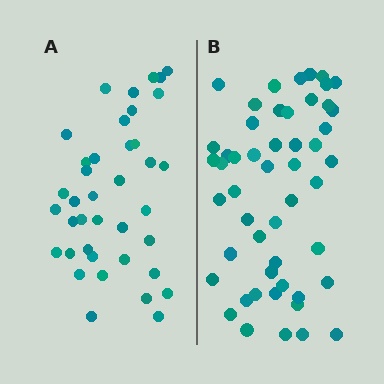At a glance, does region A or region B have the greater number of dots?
Region B (the right region) has more dots.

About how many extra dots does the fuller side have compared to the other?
Region B has roughly 12 or so more dots than region A.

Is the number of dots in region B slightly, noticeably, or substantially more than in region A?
Region B has noticeably more, but not dramatically so. The ratio is roughly 1.3 to 1.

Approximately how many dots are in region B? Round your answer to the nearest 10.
About 50 dots. (The exact count is 51, which rounds to 50.)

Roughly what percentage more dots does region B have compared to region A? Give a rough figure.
About 30% more.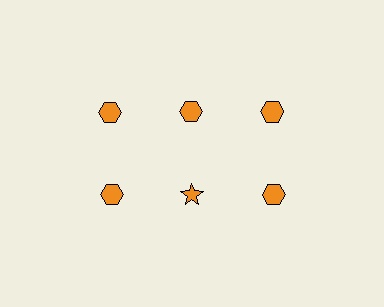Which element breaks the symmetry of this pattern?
The orange star in the second row, second from left column breaks the symmetry. All other shapes are orange hexagons.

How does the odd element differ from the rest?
It has a different shape: star instead of hexagon.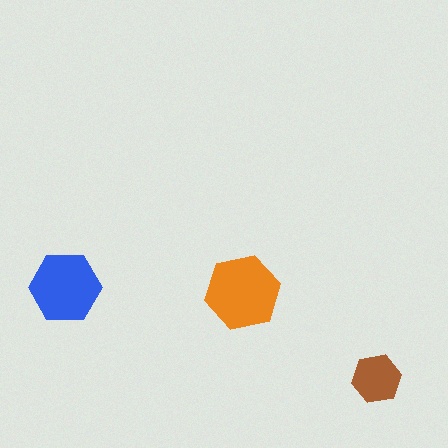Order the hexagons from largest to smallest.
the orange one, the blue one, the brown one.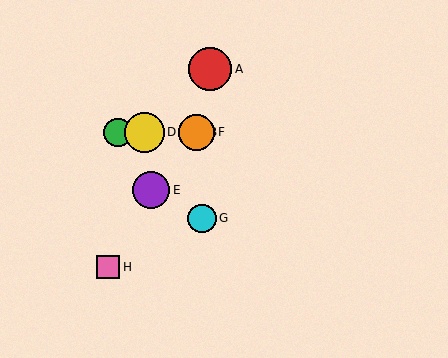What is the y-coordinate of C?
Object C is at y≈132.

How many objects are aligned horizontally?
4 objects (B, C, D, F) are aligned horizontally.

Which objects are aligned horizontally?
Objects B, C, D, F are aligned horizontally.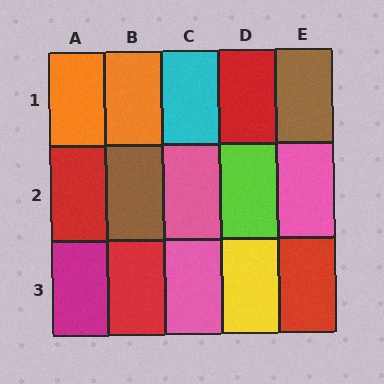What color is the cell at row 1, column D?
Red.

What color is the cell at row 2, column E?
Pink.